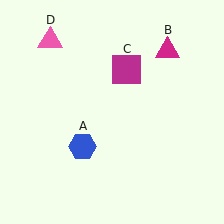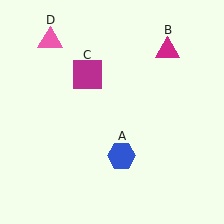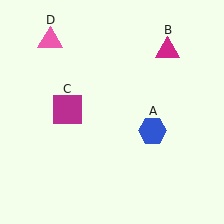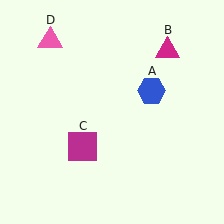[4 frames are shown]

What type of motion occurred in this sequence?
The blue hexagon (object A), magenta square (object C) rotated counterclockwise around the center of the scene.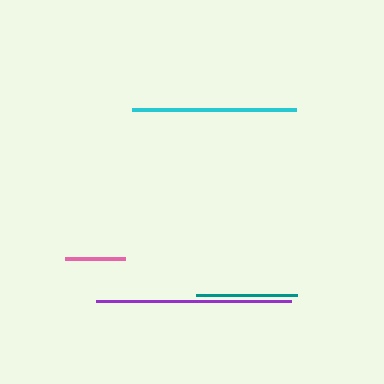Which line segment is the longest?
The purple line is the longest at approximately 195 pixels.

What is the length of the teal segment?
The teal segment is approximately 101 pixels long.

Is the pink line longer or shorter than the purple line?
The purple line is longer than the pink line.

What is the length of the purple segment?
The purple segment is approximately 195 pixels long.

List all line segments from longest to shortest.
From longest to shortest: purple, cyan, teal, pink.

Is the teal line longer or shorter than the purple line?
The purple line is longer than the teal line.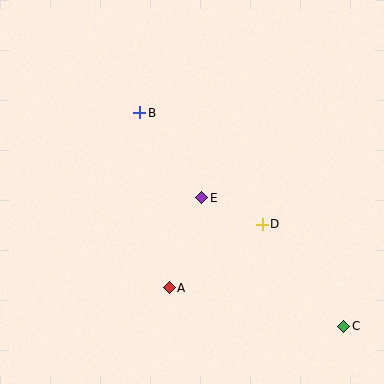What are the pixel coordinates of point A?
Point A is at (169, 288).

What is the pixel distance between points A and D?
The distance between A and D is 113 pixels.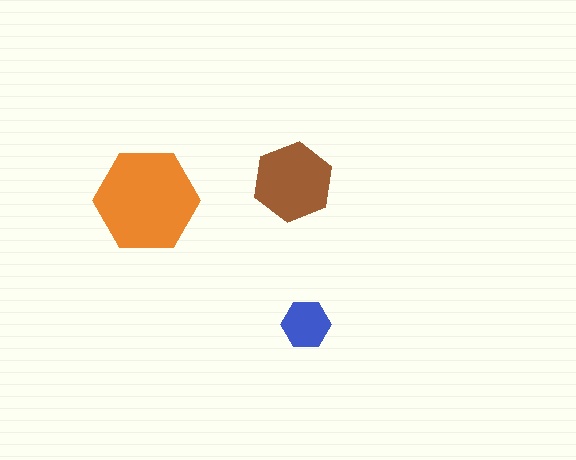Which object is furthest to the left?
The orange hexagon is leftmost.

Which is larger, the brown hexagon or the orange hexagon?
The orange one.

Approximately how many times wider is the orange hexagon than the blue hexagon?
About 2 times wider.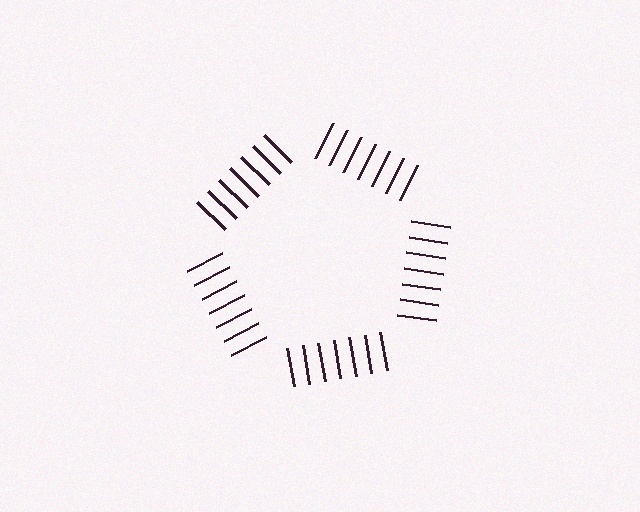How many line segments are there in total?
35 — 7 along each of the 5 edges.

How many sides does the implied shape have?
5 sides — the line-ends trace a pentagon.